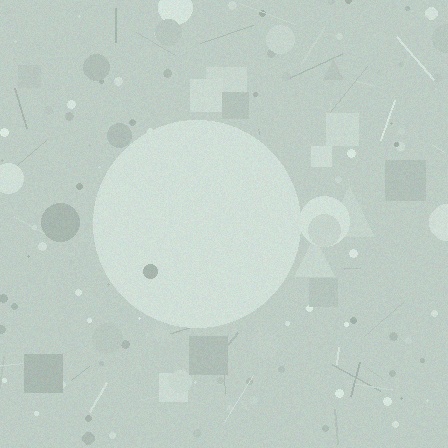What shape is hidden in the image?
A circle is hidden in the image.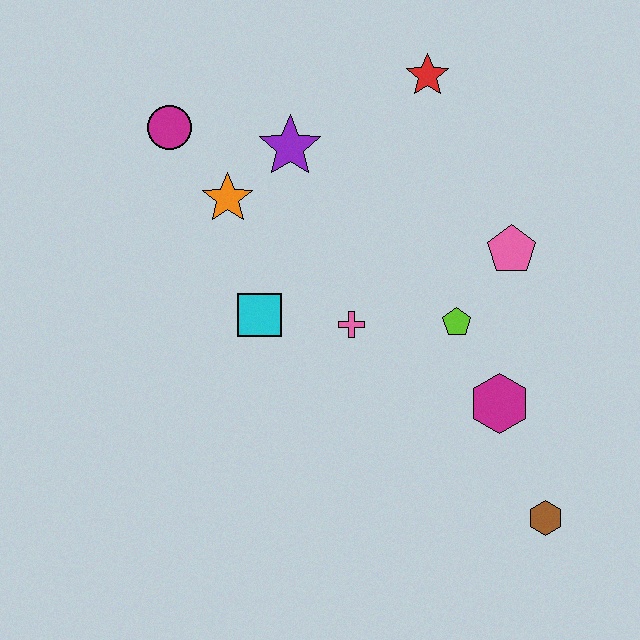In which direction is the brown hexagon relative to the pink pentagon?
The brown hexagon is below the pink pentagon.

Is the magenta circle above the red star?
No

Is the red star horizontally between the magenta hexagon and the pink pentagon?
No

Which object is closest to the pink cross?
The cyan square is closest to the pink cross.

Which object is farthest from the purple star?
The brown hexagon is farthest from the purple star.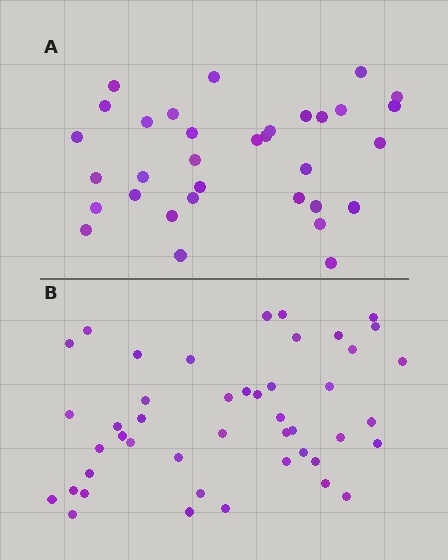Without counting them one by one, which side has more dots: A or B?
Region B (the bottom region) has more dots.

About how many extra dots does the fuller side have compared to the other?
Region B has roughly 12 or so more dots than region A.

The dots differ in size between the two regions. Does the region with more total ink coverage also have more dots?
No. Region A has more total ink coverage because its dots are larger, but region B actually contains more individual dots. Total area can be misleading — the number of items is what matters here.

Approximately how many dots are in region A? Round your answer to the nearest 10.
About 30 dots. (The exact count is 33, which rounds to 30.)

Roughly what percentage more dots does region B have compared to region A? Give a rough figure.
About 35% more.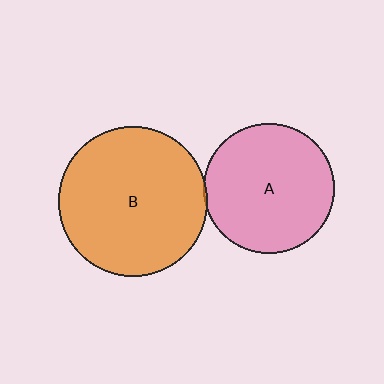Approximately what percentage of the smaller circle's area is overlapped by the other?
Approximately 5%.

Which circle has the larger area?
Circle B (orange).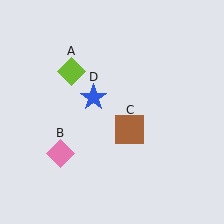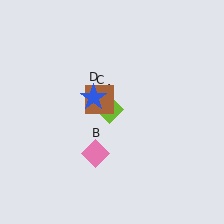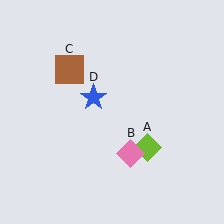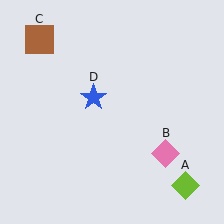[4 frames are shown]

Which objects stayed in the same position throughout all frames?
Blue star (object D) remained stationary.